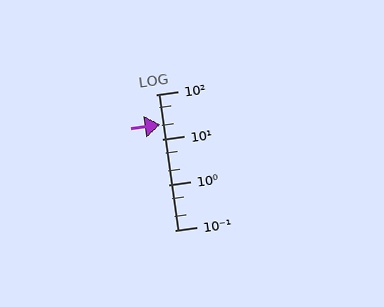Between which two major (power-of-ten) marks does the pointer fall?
The pointer is between 10 and 100.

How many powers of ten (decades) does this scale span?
The scale spans 3 decades, from 0.1 to 100.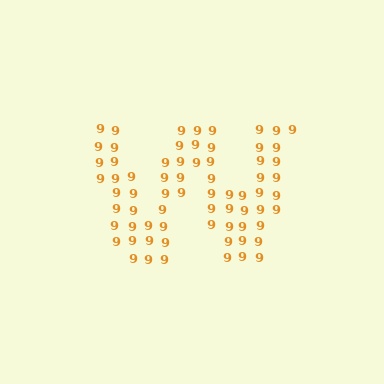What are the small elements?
The small elements are digit 9's.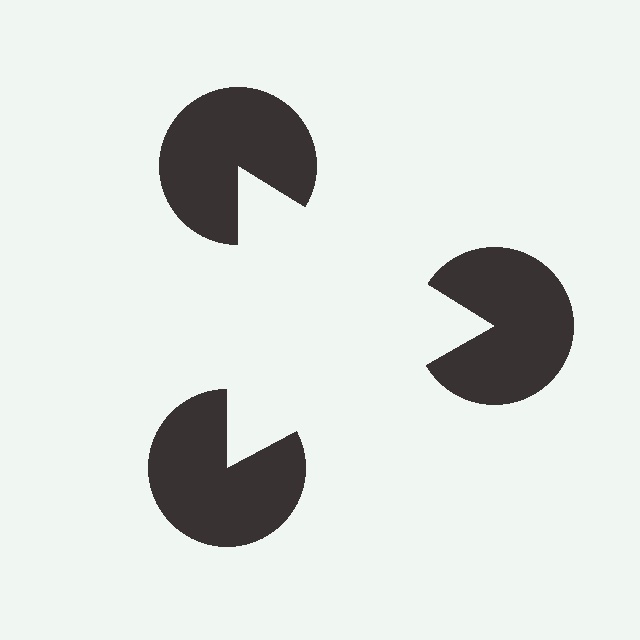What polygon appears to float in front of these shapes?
An illusory triangle — its edges are inferred from the aligned wedge cuts in the pac-man discs, not physically drawn.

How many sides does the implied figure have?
3 sides.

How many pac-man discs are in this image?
There are 3 — one at each vertex of the illusory triangle.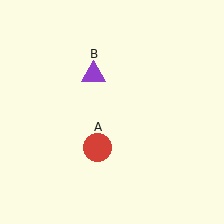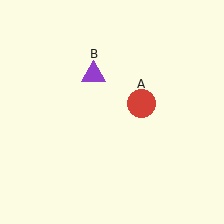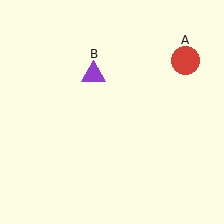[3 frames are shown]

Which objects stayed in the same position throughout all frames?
Purple triangle (object B) remained stationary.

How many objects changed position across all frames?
1 object changed position: red circle (object A).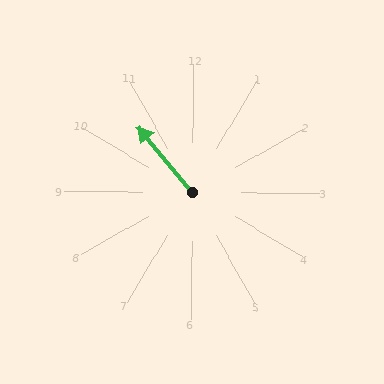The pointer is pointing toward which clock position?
Roughly 11 o'clock.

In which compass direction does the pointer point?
Northwest.